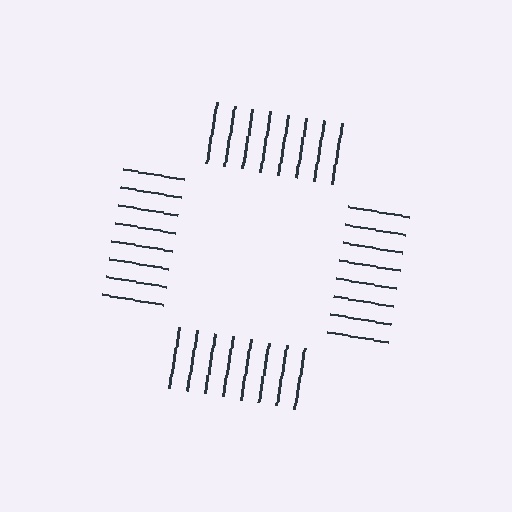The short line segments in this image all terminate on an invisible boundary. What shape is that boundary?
An illusory square — the line segments terminate on its edges but no continuous stroke is drawn.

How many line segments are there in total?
32 — 8 along each of the 4 edges.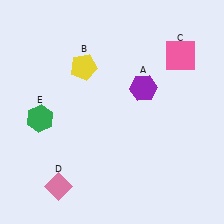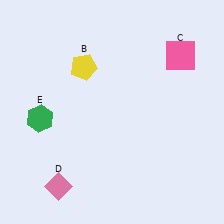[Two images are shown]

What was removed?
The purple hexagon (A) was removed in Image 2.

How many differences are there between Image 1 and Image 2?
There is 1 difference between the two images.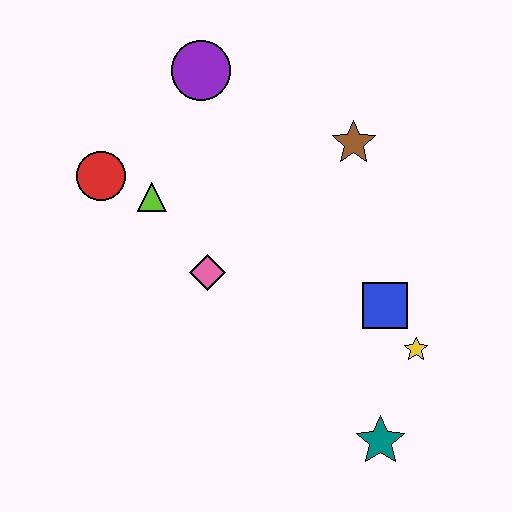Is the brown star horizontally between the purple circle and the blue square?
Yes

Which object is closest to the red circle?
The lime triangle is closest to the red circle.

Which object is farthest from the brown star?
The teal star is farthest from the brown star.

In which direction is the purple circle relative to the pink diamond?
The purple circle is above the pink diamond.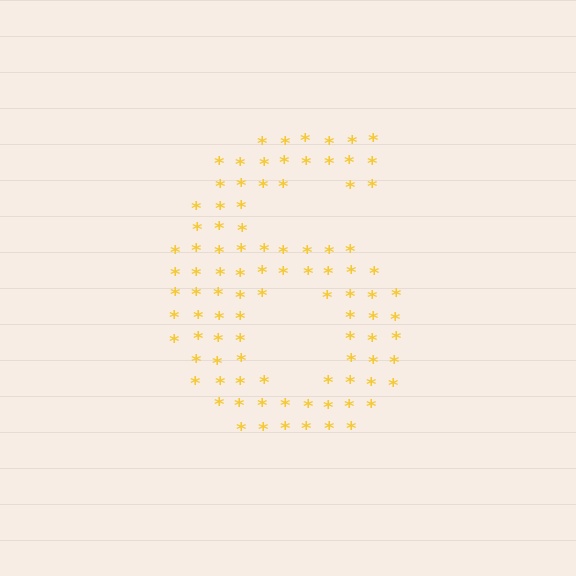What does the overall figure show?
The overall figure shows the digit 6.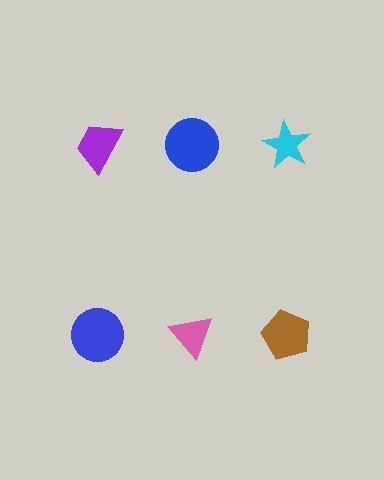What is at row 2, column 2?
A pink triangle.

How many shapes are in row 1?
3 shapes.